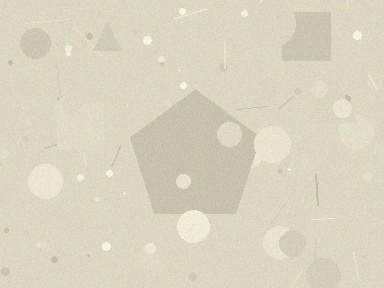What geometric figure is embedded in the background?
A pentagon is embedded in the background.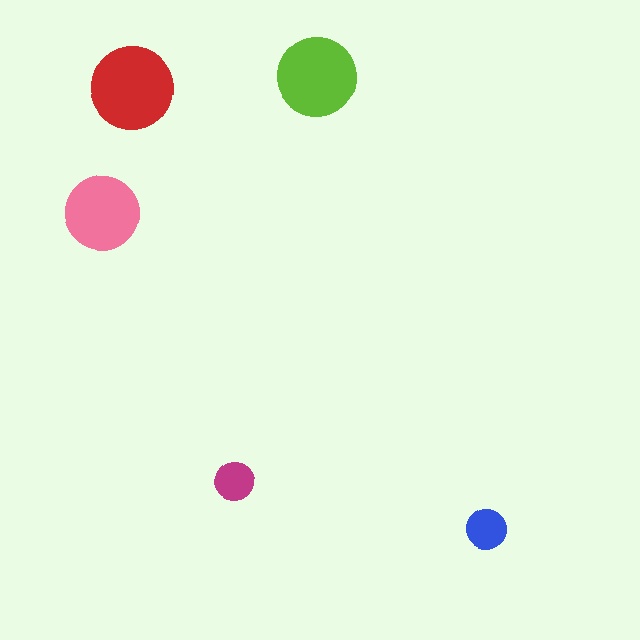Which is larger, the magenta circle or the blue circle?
The blue one.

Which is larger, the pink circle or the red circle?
The red one.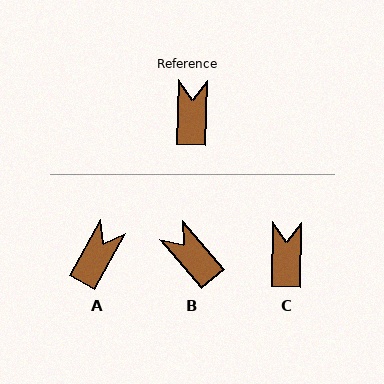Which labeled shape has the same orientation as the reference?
C.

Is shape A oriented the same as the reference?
No, it is off by about 28 degrees.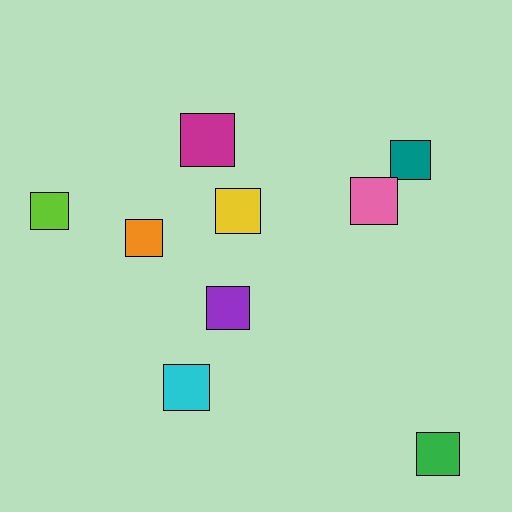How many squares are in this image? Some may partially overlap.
There are 9 squares.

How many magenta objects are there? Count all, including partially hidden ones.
There is 1 magenta object.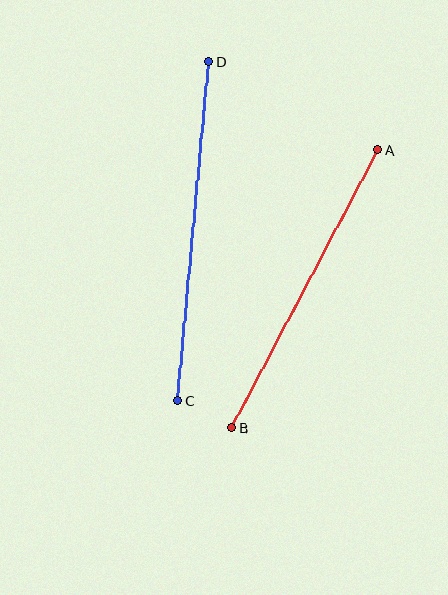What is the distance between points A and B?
The distance is approximately 314 pixels.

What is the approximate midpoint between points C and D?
The midpoint is at approximately (193, 231) pixels.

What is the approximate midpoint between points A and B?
The midpoint is at approximately (305, 289) pixels.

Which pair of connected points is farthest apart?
Points C and D are farthest apart.